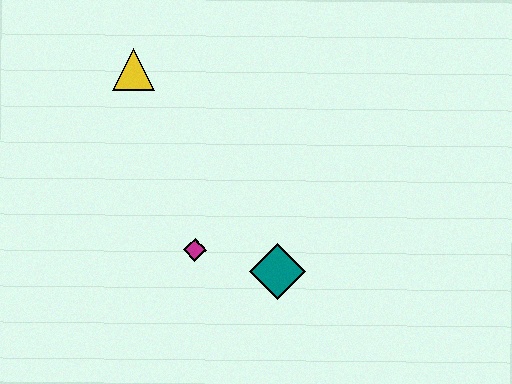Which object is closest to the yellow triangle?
The magenta diamond is closest to the yellow triangle.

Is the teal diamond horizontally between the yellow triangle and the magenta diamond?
No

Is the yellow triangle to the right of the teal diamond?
No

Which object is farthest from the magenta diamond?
The yellow triangle is farthest from the magenta diamond.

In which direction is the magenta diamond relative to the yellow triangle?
The magenta diamond is below the yellow triangle.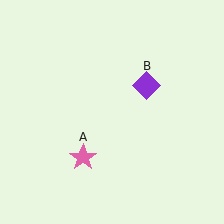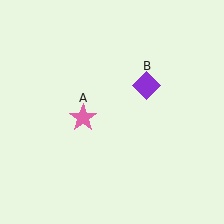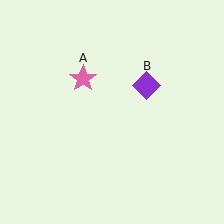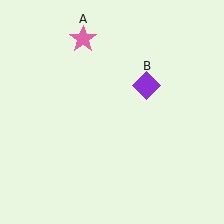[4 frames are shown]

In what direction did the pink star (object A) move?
The pink star (object A) moved up.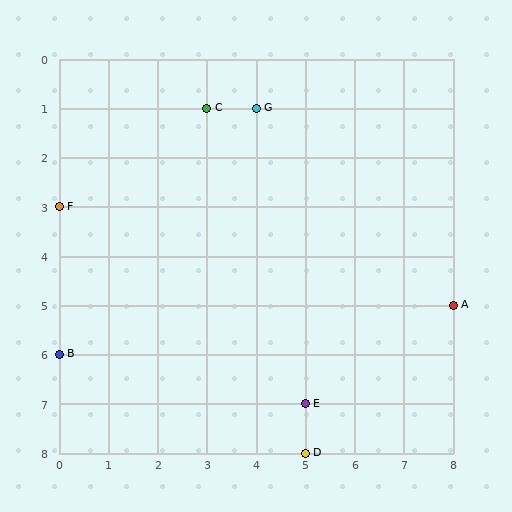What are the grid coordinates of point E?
Point E is at grid coordinates (5, 7).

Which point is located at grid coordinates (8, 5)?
Point A is at (8, 5).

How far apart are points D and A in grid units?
Points D and A are 3 columns and 3 rows apart (about 4.2 grid units diagonally).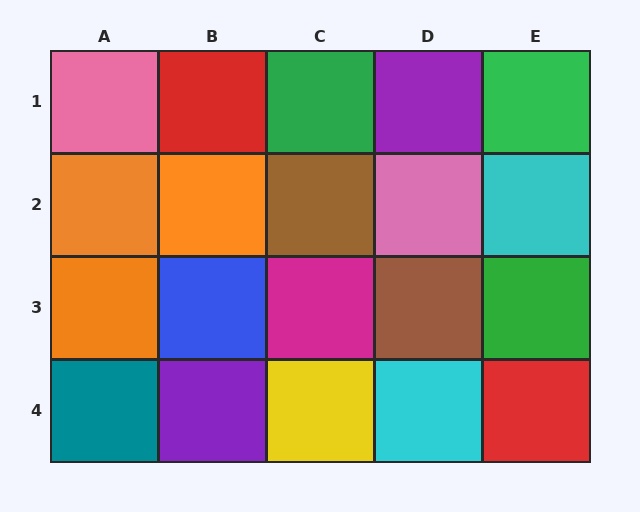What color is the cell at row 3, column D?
Brown.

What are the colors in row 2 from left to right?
Orange, orange, brown, pink, cyan.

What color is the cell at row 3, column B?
Blue.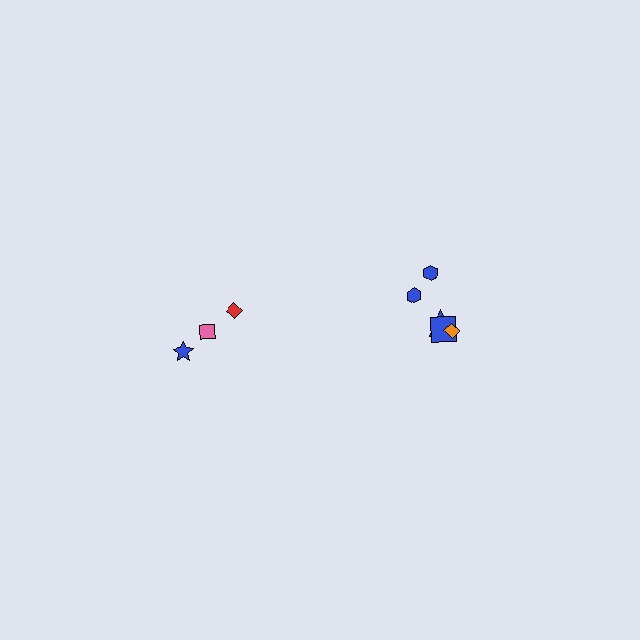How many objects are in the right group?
There are 5 objects.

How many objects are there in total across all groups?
There are 8 objects.